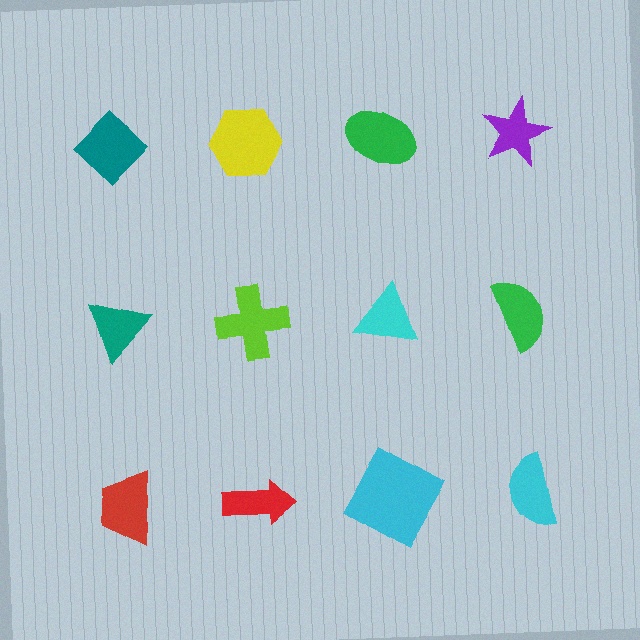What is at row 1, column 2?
A yellow hexagon.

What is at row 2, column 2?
A lime cross.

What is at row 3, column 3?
A cyan square.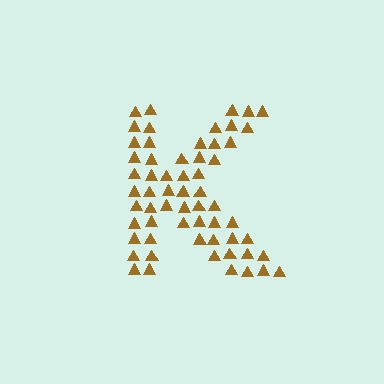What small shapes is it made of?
It is made of small triangles.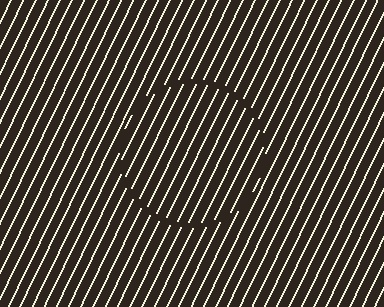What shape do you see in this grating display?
An illusory circle. The interior of the shape contains the same grating, shifted by half a period — the contour is defined by the phase discontinuity where line-ends from the inner and outer gratings abut.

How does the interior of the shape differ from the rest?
The interior of the shape contains the same grating, shifted by half a period — the contour is defined by the phase discontinuity where line-ends from the inner and outer gratings abut.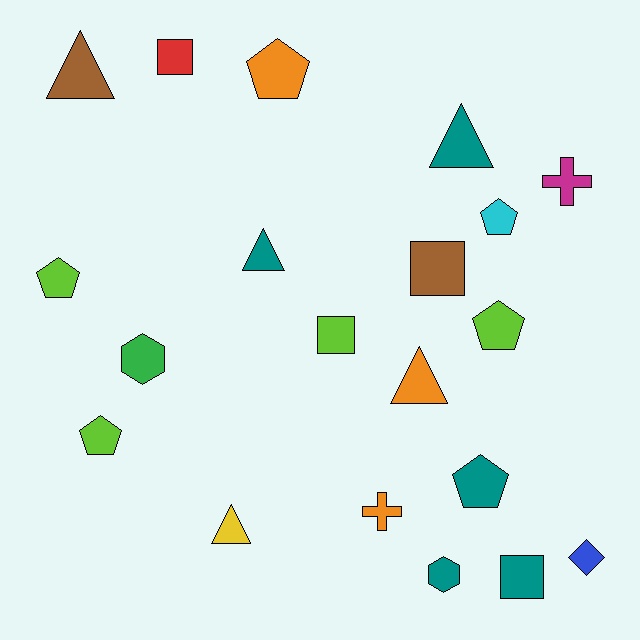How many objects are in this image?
There are 20 objects.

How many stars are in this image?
There are no stars.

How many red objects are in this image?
There is 1 red object.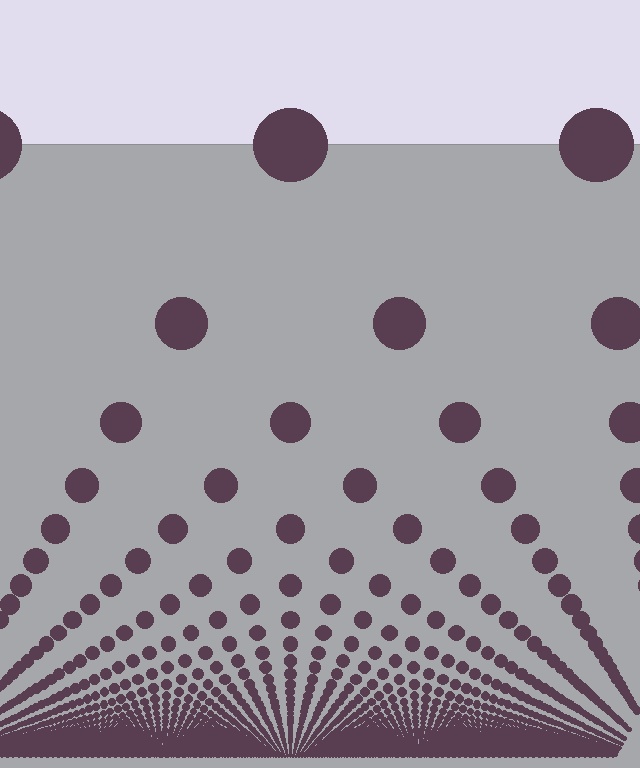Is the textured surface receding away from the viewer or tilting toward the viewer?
The surface appears to tilt toward the viewer. Texture elements get larger and sparser toward the top.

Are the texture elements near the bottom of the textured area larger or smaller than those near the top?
Smaller. The gradient is inverted — elements near the bottom are smaller and denser.